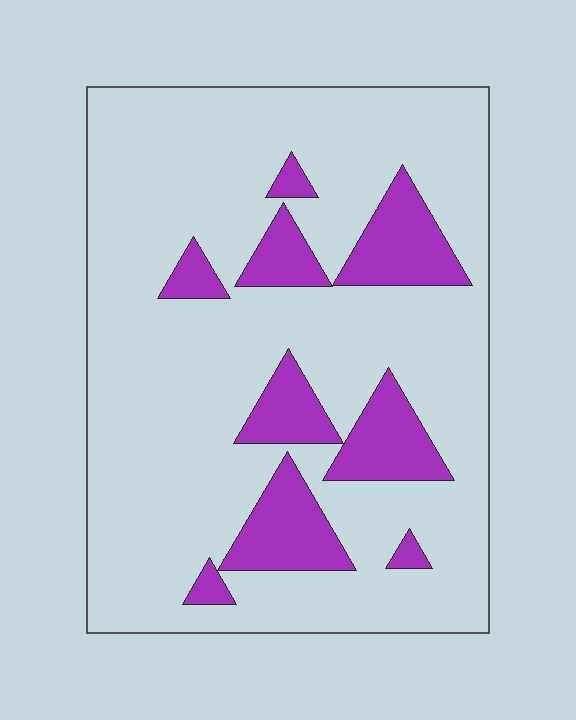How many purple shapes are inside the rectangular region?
9.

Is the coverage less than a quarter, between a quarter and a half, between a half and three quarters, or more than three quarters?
Less than a quarter.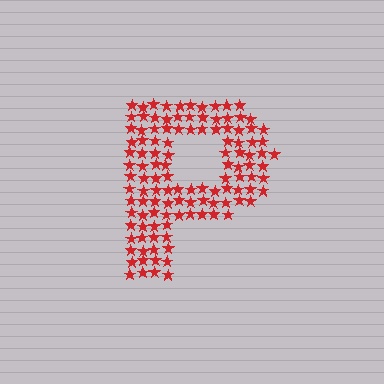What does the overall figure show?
The overall figure shows the letter P.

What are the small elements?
The small elements are stars.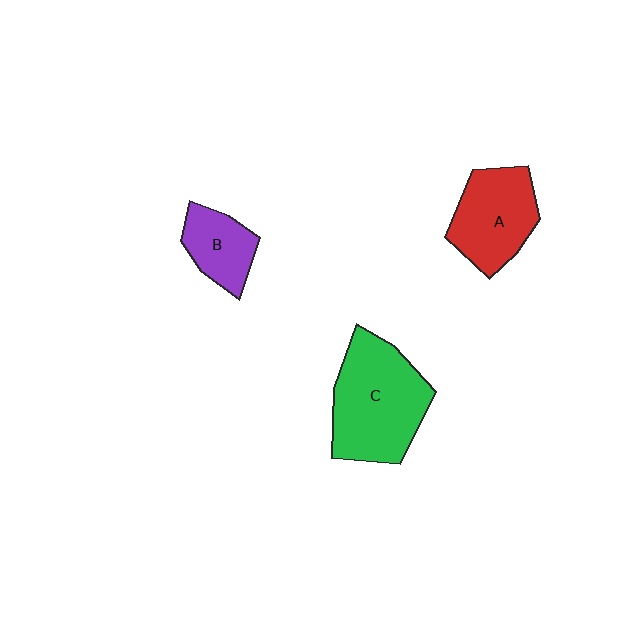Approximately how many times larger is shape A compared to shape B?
Approximately 1.6 times.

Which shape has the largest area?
Shape C (green).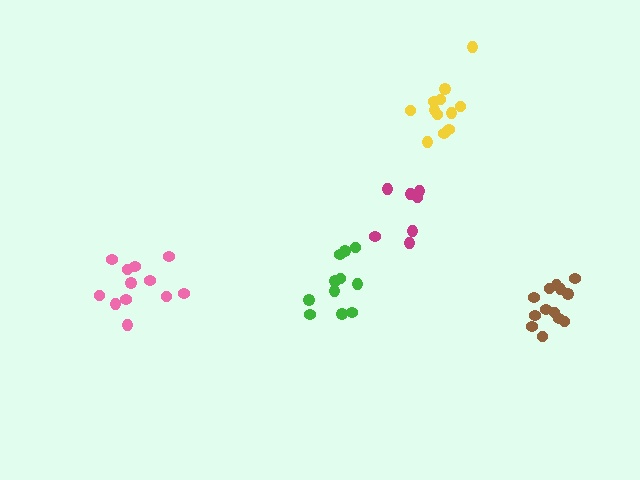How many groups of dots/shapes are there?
There are 5 groups.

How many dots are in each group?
Group 1: 12 dots, Group 2: 12 dots, Group 3: 11 dots, Group 4: 13 dots, Group 5: 8 dots (56 total).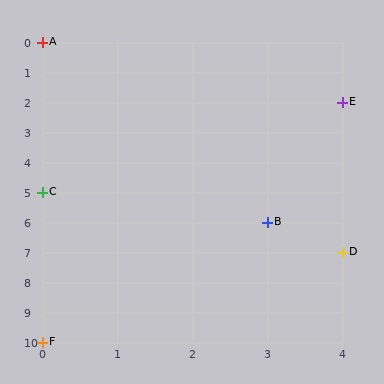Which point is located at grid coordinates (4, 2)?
Point E is at (4, 2).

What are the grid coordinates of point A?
Point A is at grid coordinates (0, 0).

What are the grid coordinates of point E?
Point E is at grid coordinates (4, 2).